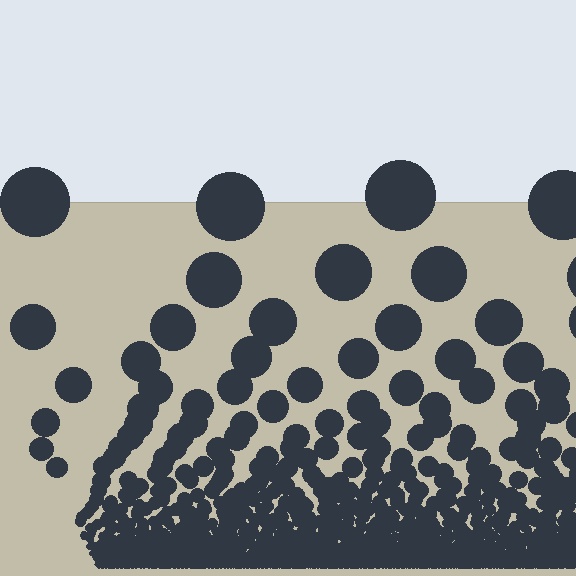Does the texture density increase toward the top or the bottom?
Density increases toward the bottom.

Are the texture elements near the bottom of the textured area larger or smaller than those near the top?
Smaller. The gradient is inverted — elements near the bottom are smaller and denser.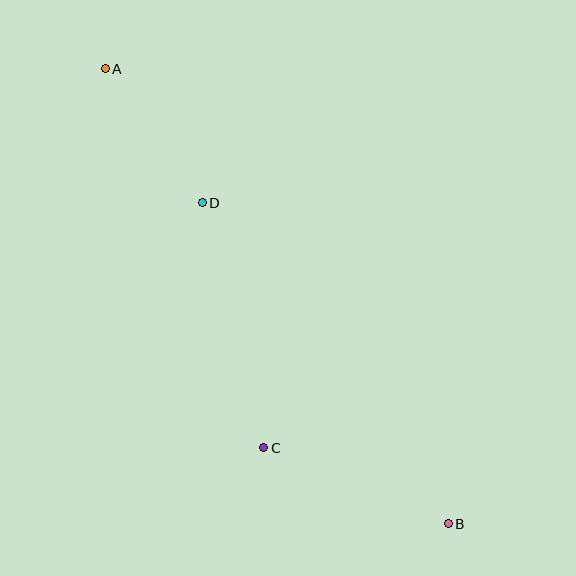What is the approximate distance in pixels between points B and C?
The distance between B and C is approximately 199 pixels.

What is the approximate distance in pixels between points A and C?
The distance between A and C is approximately 411 pixels.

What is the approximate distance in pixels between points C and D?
The distance between C and D is approximately 253 pixels.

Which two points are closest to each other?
Points A and D are closest to each other.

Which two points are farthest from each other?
Points A and B are farthest from each other.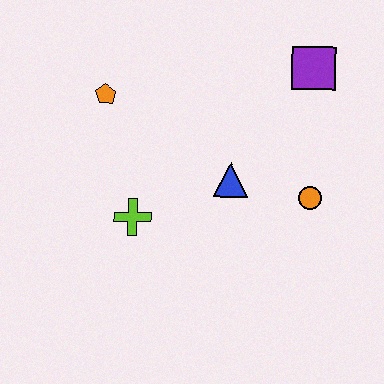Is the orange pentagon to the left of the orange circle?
Yes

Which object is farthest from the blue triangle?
The orange pentagon is farthest from the blue triangle.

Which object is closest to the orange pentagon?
The lime cross is closest to the orange pentagon.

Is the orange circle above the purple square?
No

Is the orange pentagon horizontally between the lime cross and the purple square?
No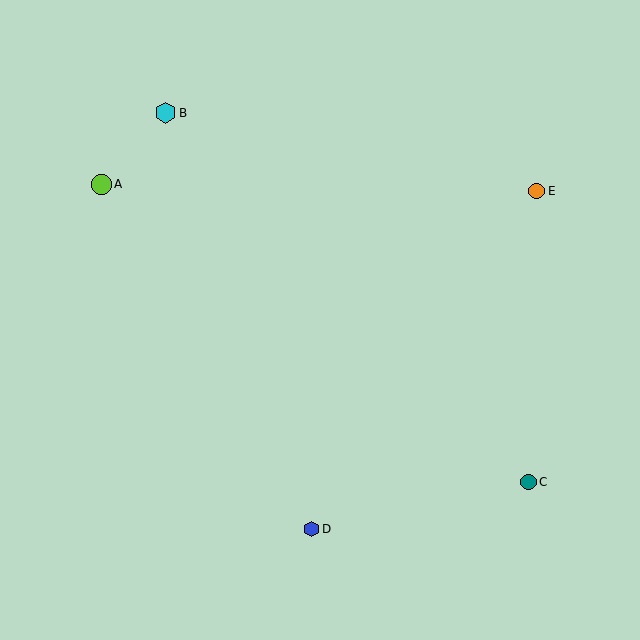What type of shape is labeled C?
Shape C is a teal circle.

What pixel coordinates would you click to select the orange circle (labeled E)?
Click at (537, 191) to select the orange circle E.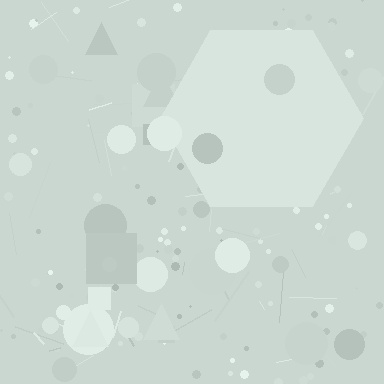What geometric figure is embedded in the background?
A hexagon is embedded in the background.